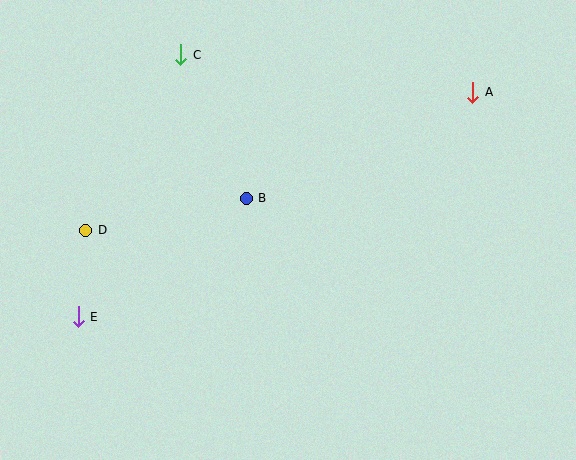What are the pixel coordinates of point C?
Point C is at (181, 55).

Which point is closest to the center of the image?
Point B at (246, 198) is closest to the center.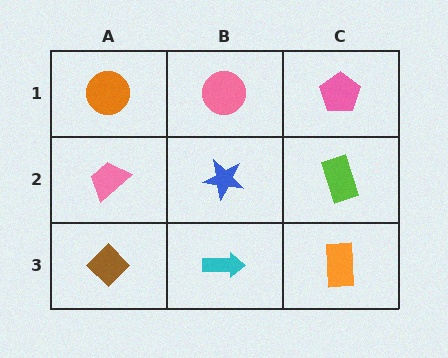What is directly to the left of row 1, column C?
A pink circle.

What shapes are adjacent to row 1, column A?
A pink trapezoid (row 2, column A), a pink circle (row 1, column B).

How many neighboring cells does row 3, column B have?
3.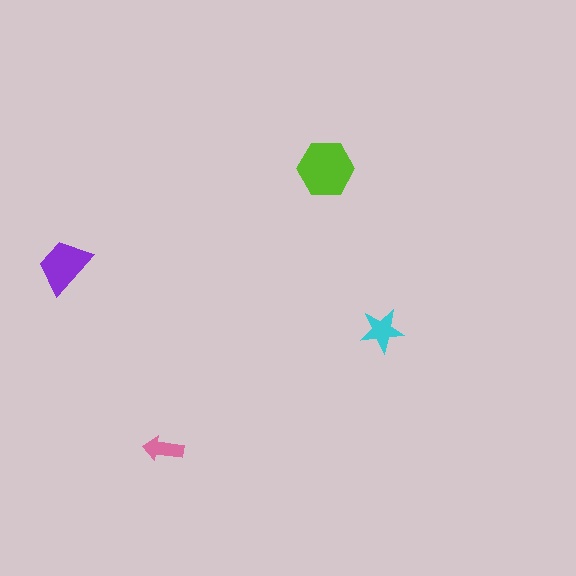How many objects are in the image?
There are 4 objects in the image.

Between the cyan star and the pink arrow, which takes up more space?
The cyan star.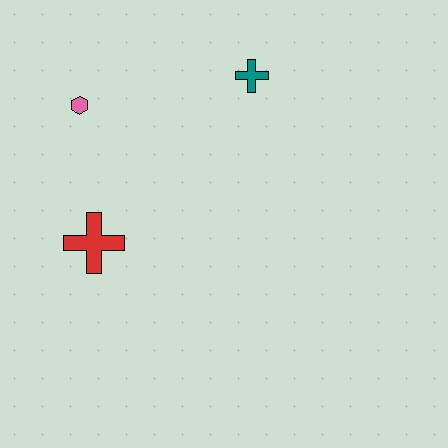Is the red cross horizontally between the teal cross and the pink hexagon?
Yes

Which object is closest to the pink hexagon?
The red cross is closest to the pink hexagon.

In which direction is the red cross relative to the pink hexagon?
The red cross is below the pink hexagon.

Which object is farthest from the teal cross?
The red cross is farthest from the teal cross.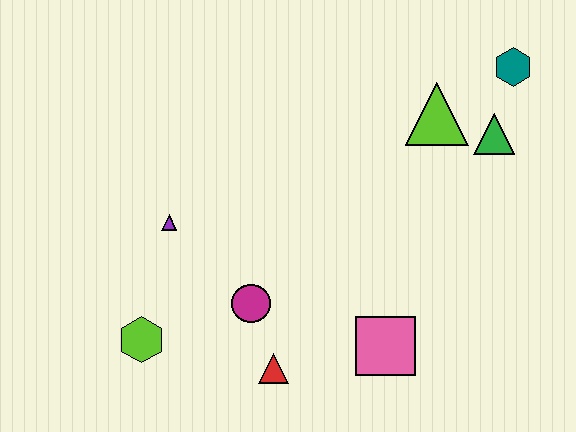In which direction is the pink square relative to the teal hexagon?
The pink square is below the teal hexagon.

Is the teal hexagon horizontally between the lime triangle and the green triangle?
No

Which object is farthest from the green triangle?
The lime hexagon is farthest from the green triangle.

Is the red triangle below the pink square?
Yes